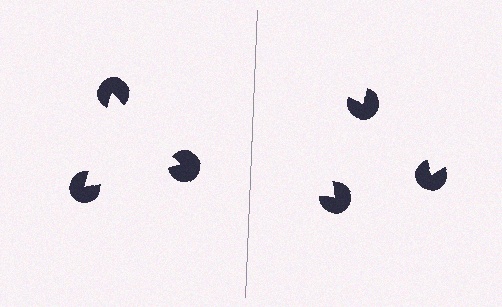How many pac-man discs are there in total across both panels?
6 — 3 on each side.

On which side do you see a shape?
An illusory triangle appears on the left side. On the right side the wedge cuts are rotated, so no coherent shape forms.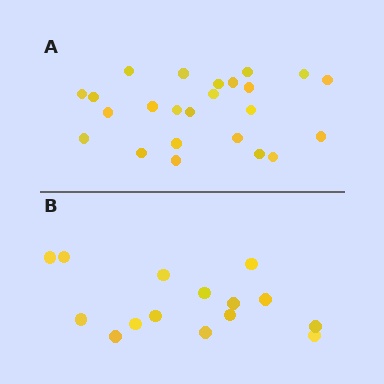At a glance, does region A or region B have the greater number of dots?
Region A (the top region) has more dots.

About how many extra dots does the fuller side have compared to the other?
Region A has roughly 8 or so more dots than region B.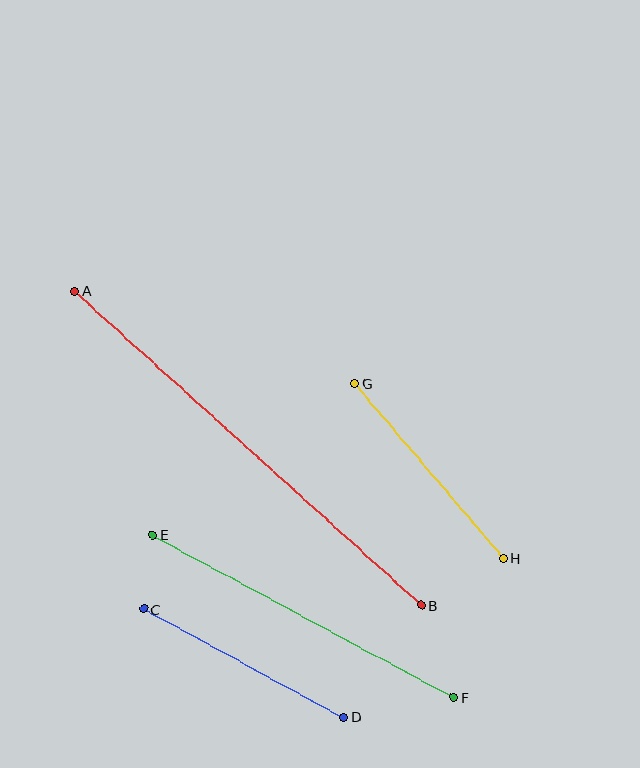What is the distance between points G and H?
The distance is approximately 230 pixels.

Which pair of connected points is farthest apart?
Points A and B are farthest apart.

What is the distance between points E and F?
The distance is approximately 342 pixels.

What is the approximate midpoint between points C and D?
The midpoint is at approximately (244, 663) pixels.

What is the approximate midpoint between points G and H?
The midpoint is at approximately (429, 471) pixels.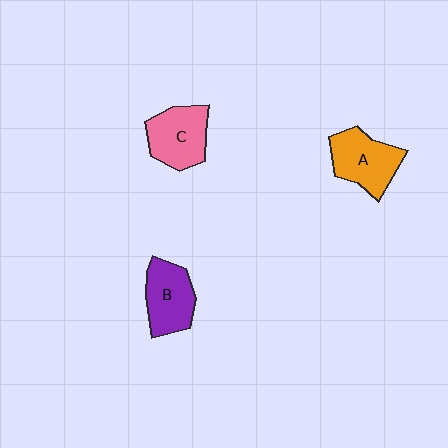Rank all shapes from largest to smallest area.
From largest to smallest: A (orange), C (pink), B (purple).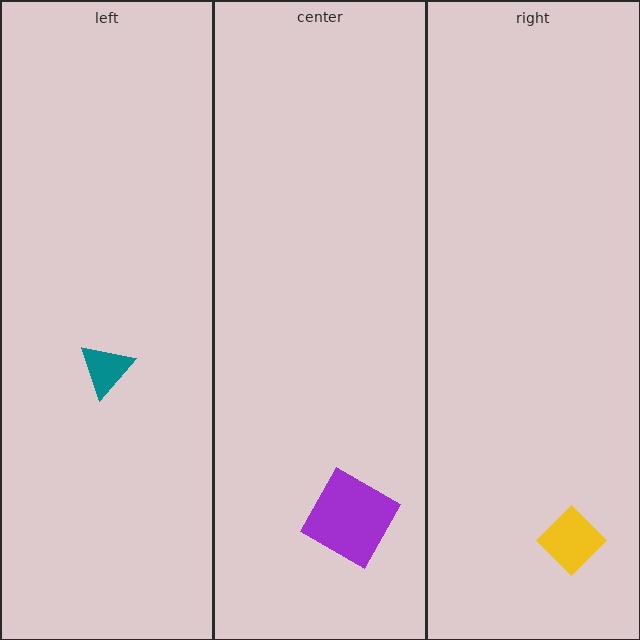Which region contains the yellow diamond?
The right region.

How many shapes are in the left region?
1.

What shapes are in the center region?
The purple square.